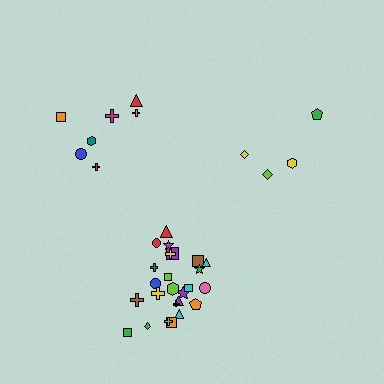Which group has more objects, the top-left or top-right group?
The top-left group.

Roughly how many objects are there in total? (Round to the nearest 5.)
Roughly 35 objects in total.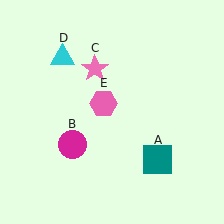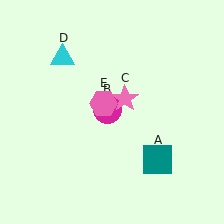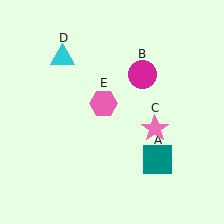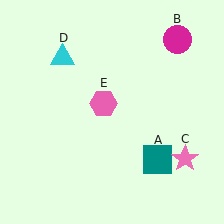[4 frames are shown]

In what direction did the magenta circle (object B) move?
The magenta circle (object B) moved up and to the right.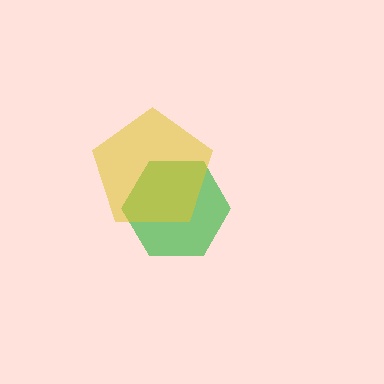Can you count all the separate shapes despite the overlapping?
Yes, there are 2 separate shapes.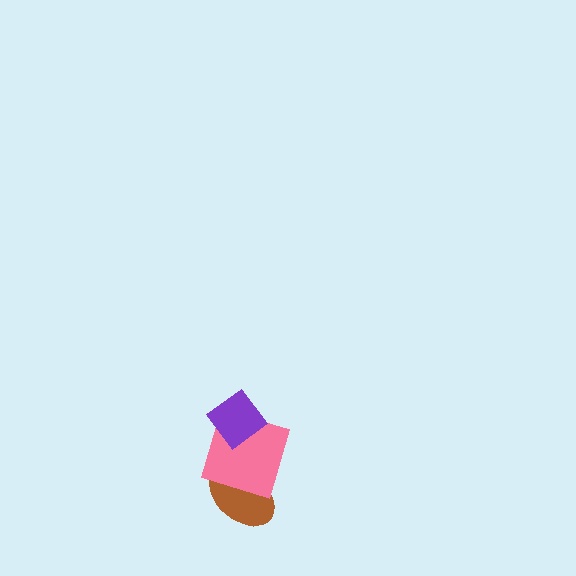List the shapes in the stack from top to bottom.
From top to bottom: the purple diamond, the pink square, the brown ellipse.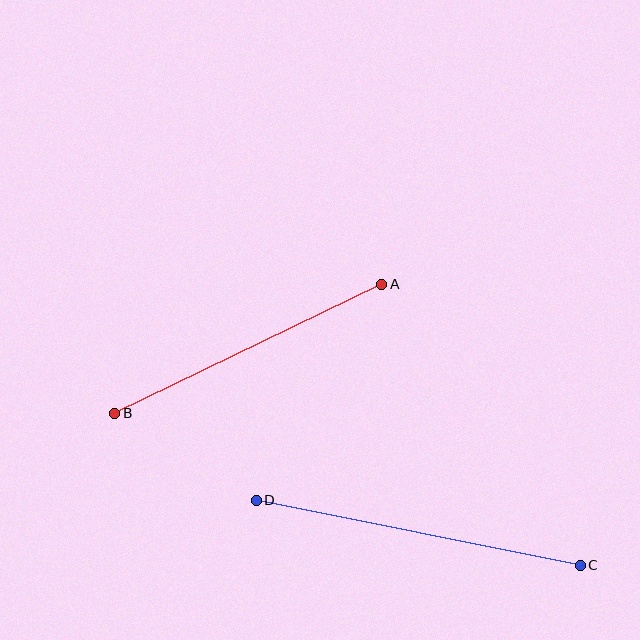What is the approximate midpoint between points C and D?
The midpoint is at approximately (418, 533) pixels.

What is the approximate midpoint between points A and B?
The midpoint is at approximately (248, 349) pixels.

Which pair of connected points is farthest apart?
Points C and D are farthest apart.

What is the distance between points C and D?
The distance is approximately 331 pixels.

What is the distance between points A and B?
The distance is approximately 296 pixels.